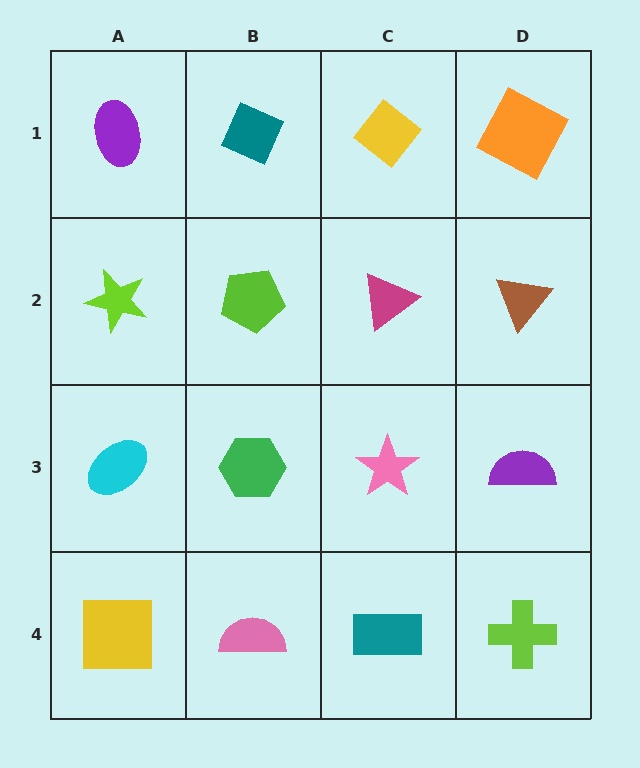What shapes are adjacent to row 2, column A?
A purple ellipse (row 1, column A), a cyan ellipse (row 3, column A), a lime pentagon (row 2, column B).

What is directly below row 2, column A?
A cyan ellipse.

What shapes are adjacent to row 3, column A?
A lime star (row 2, column A), a yellow square (row 4, column A), a green hexagon (row 3, column B).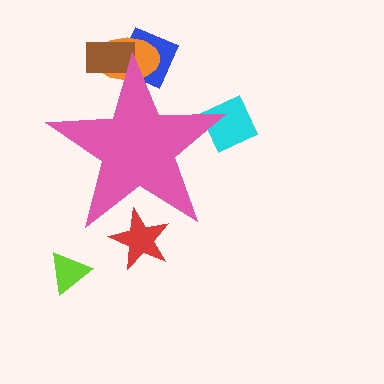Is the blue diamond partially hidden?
Yes, the blue diamond is partially hidden behind the pink star.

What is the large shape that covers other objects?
A pink star.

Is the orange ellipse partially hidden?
Yes, the orange ellipse is partially hidden behind the pink star.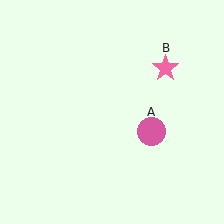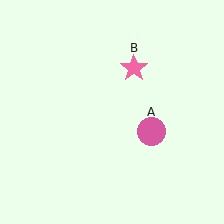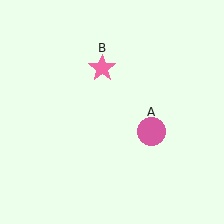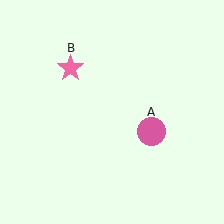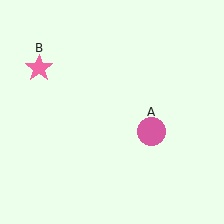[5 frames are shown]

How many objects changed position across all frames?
1 object changed position: pink star (object B).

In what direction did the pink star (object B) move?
The pink star (object B) moved left.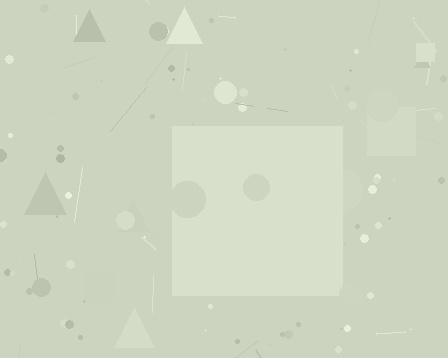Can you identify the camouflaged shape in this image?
The camouflaged shape is a square.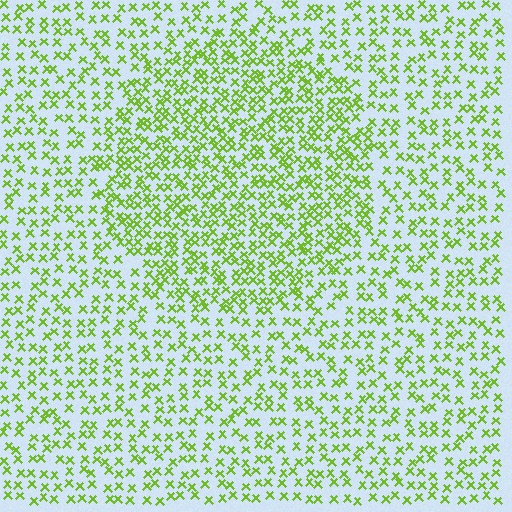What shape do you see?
I see a circle.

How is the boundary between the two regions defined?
The boundary is defined by a change in element density (approximately 1.7x ratio). All elements are the same color, size, and shape.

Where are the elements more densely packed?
The elements are more densely packed inside the circle boundary.